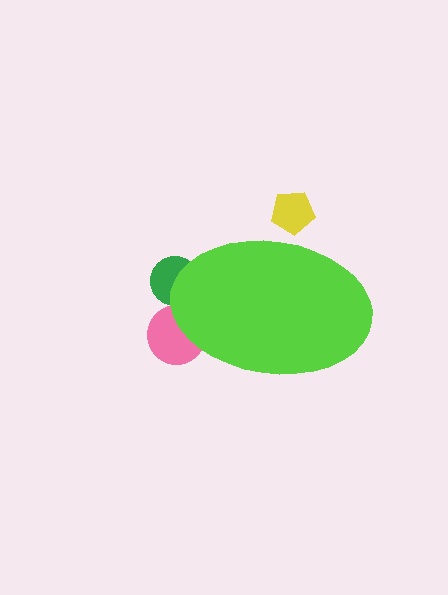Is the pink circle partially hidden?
Yes, the pink circle is partially hidden behind the lime ellipse.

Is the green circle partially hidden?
Yes, the green circle is partially hidden behind the lime ellipse.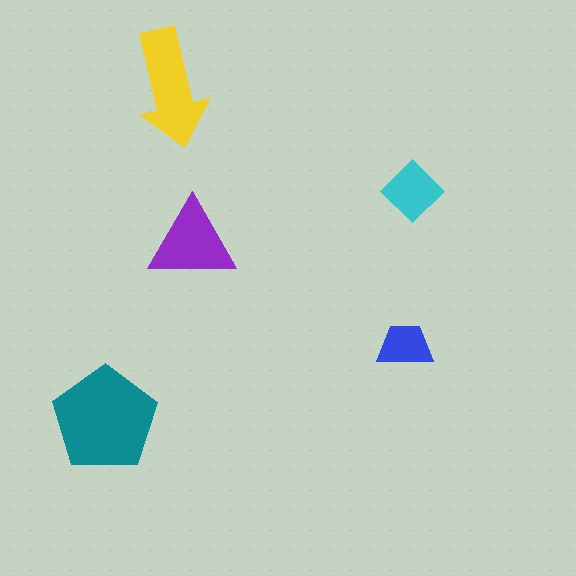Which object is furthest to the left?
The teal pentagon is leftmost.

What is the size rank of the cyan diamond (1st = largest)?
4th.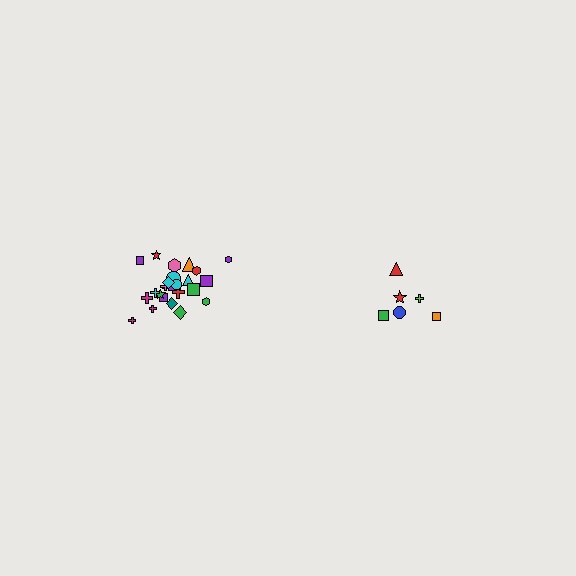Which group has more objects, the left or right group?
The left group.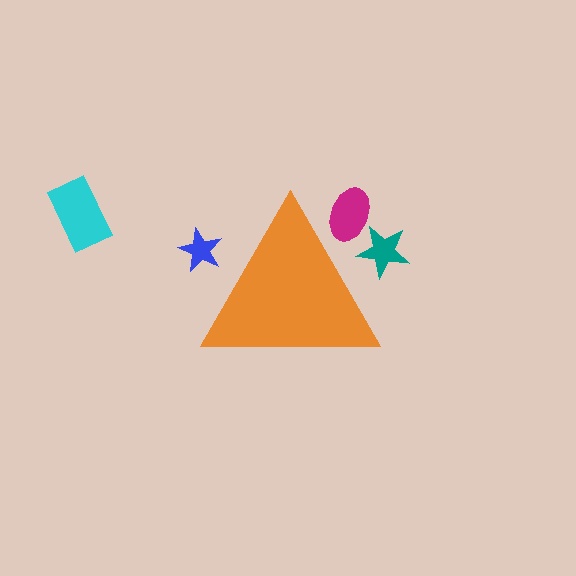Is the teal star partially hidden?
Yes, the teal star is partially hidden behind the orange triangle.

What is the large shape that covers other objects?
An orange triangle.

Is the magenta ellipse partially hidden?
Yes, the magenta ellipse is partially hidden behind the orange triangle.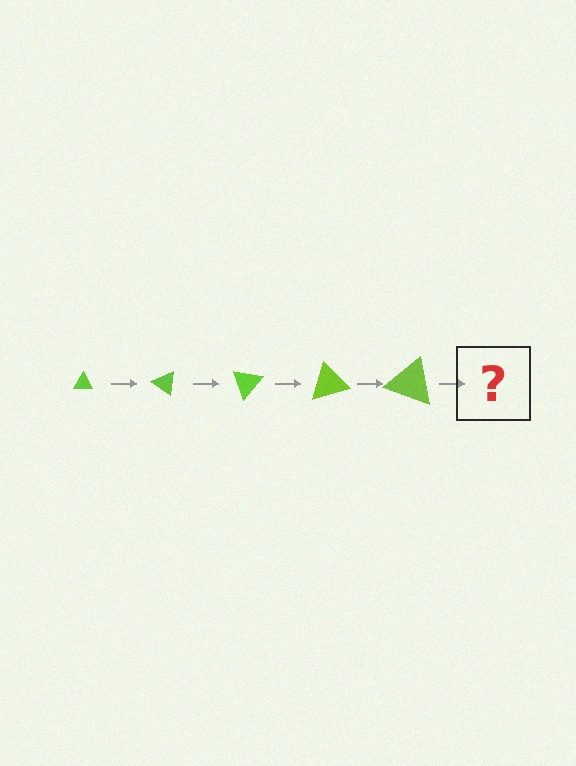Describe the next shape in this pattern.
It should be a triangle, larger than the previous one and rotated 175 degrees from the start.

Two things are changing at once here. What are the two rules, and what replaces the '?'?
The two rules are that the triangle grows larger each step and it rotates 35 degrees each step. The '?' should be a triangle, larger than the previous one and rotated 175 degrees from the start.